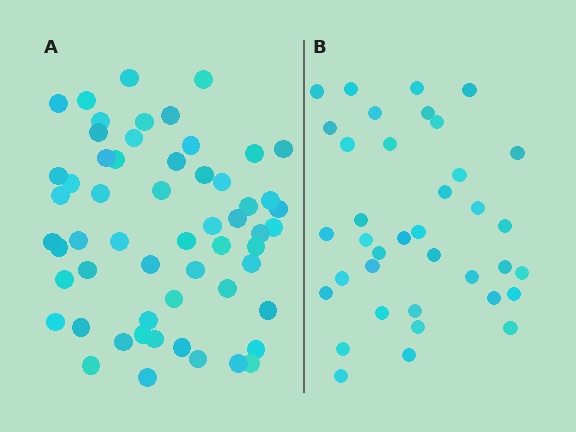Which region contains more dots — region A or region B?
Region A (the left region) has more dots.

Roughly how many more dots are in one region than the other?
Region A has approximately 20 more dots than region B.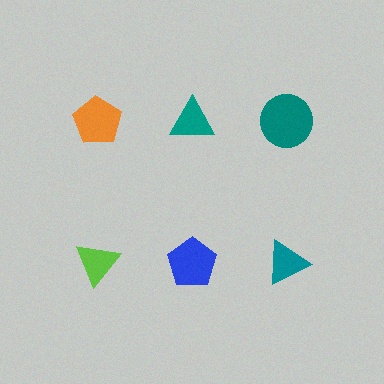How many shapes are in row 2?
3 shapes.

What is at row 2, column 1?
A lime triangle.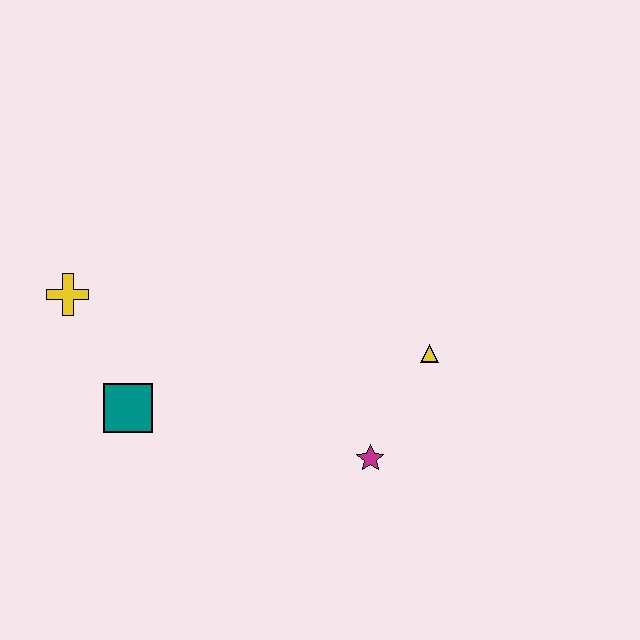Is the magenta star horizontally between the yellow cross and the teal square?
No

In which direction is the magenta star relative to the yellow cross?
The magenta star is to the right of the yellow cross.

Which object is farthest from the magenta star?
The yellow cross is farthest from the magenta star.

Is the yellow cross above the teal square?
Yes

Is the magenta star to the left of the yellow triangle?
Yes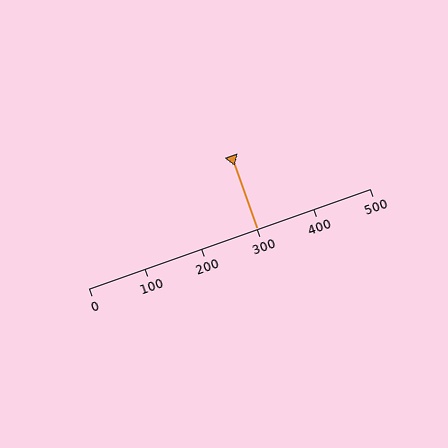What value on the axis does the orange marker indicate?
The marker indicates approximately 300.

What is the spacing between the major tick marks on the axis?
The major ticks are spaced 100 apart.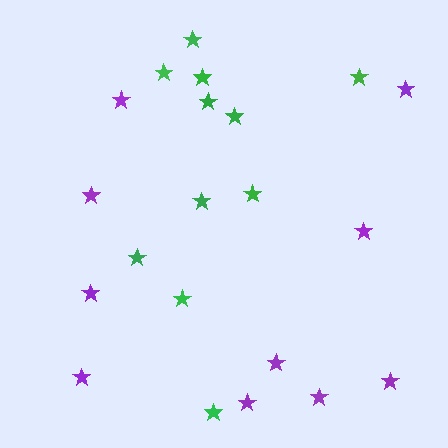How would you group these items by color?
There are 2 groups: one group of green stars (11) and one group of purple stars (10).